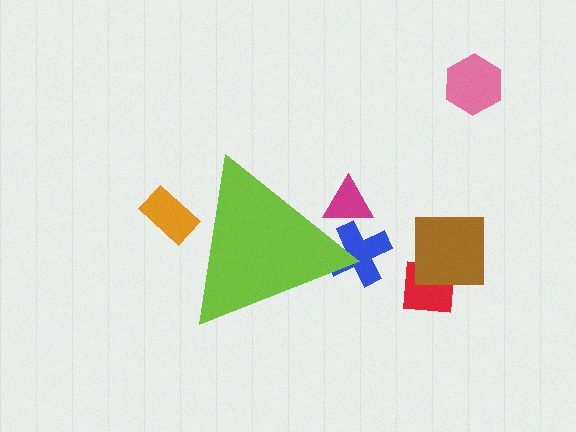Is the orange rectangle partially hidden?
Yes, the orange rectangle is partially hidden behind the lime triangle.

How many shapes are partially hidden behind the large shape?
3 shapes are partially hidden.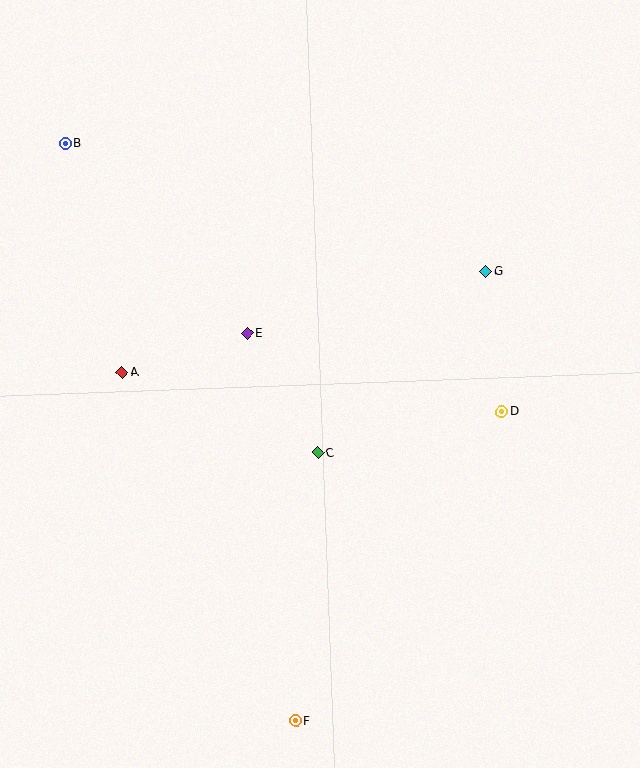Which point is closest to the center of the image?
Point C at (318, 453) is closest to the center.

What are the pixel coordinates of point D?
Point D is at (502, 412).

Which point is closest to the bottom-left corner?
Point F is closest to the bottom-left corner.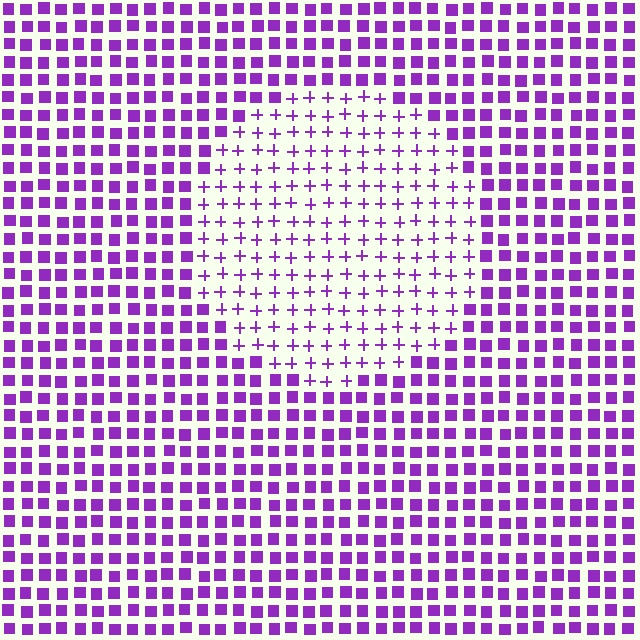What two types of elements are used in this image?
The image uses plus signs inside the circle region and squares outside it.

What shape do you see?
I see a circle.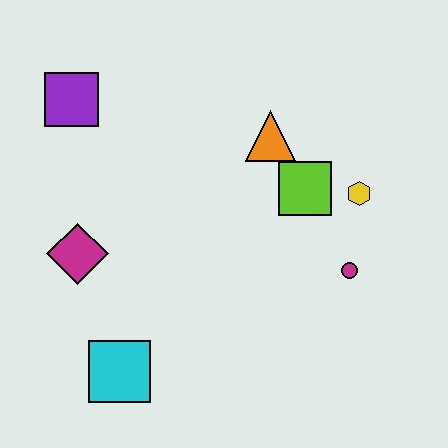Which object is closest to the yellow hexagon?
The lime square is closest to the yellow hexagon.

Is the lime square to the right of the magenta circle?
No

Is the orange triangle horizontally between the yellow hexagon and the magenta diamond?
Yes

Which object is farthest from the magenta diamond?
The yellow hexagon is farthest from the magenta diamond.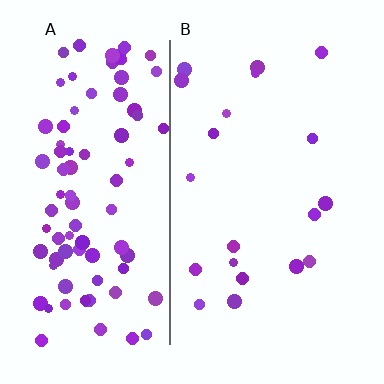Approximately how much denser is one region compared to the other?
Approximately 4.6× — region A over region B.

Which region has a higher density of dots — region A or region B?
A (the left).